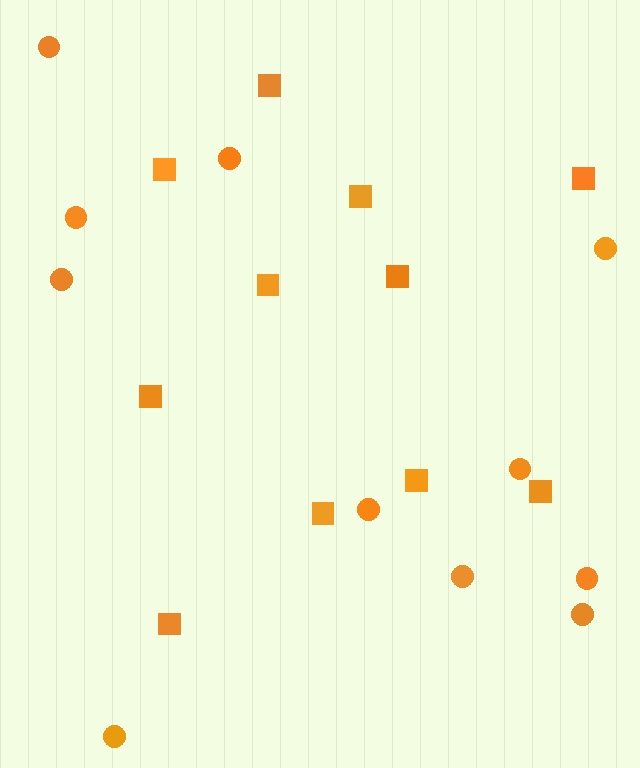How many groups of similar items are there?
There are 2 groups: one group of circles (11) and one group of squares (11).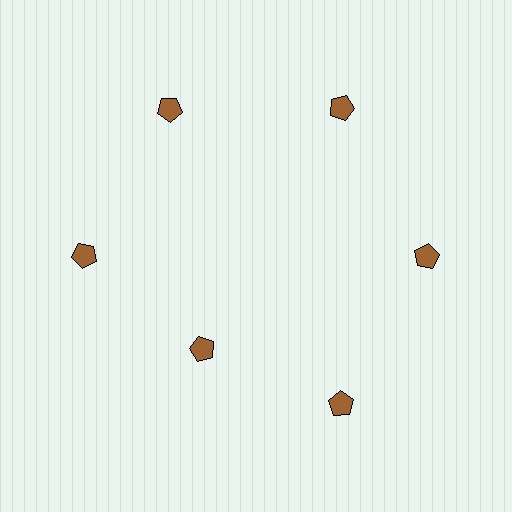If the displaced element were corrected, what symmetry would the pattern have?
It would have 6-fold rotational symmetry — the pattern would map onto itself every 60 degrees.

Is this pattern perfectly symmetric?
No. The 6 brown pentagons are arranged in a ring, but one element near the 7 o'clock position is pulled inward toward the center, breaking the 6-fold rotational symmetry.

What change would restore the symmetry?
The symmetry would be restored by moving it outward, back onto the ring so that all 6 pentagons sit at equal angles and equal distance from the center.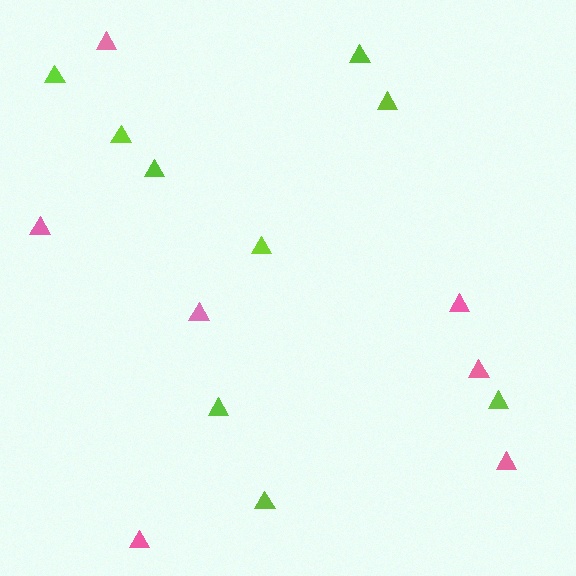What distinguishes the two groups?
There are 2 groups: one group of pink triangles (7) and one group of lime triangles (9).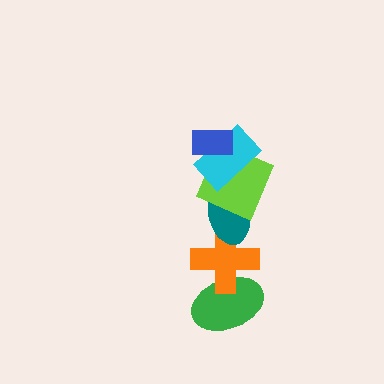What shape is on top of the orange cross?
The teal ellipse is on top of the orange cross.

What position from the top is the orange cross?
The orange cross is 5th from the top.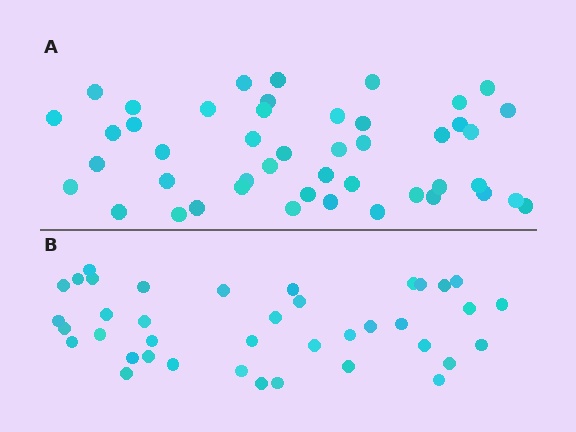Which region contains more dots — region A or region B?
Region A (the top region) has more dots.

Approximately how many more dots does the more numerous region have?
Region A has roughly 8 or so more dots than region B.